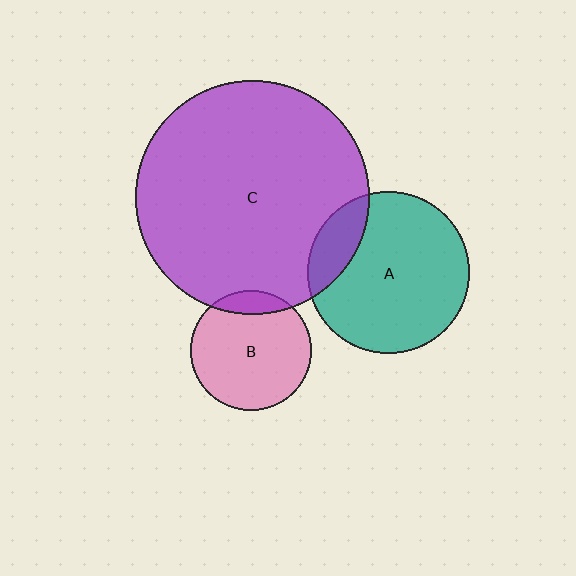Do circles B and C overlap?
Yes.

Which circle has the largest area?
Circle C (purple).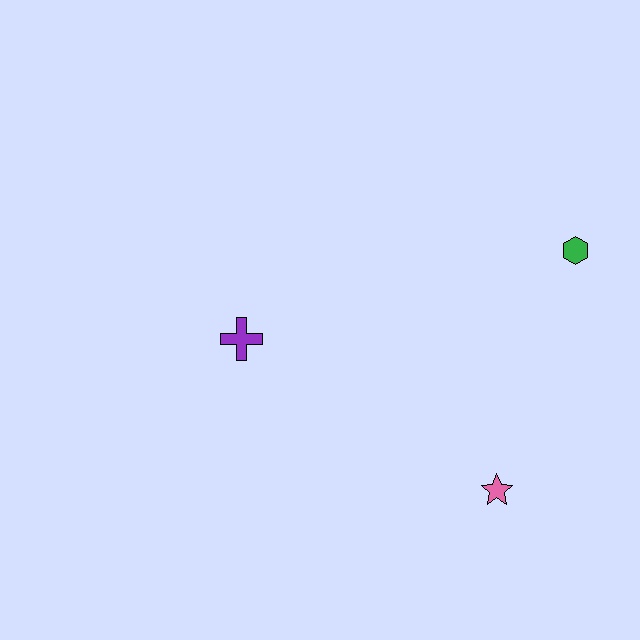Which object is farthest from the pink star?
The purple cross is farthest from the pink star.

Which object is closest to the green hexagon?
The pink star is closest to the green hexagon.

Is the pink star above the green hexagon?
No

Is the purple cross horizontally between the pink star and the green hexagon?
No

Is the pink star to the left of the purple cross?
No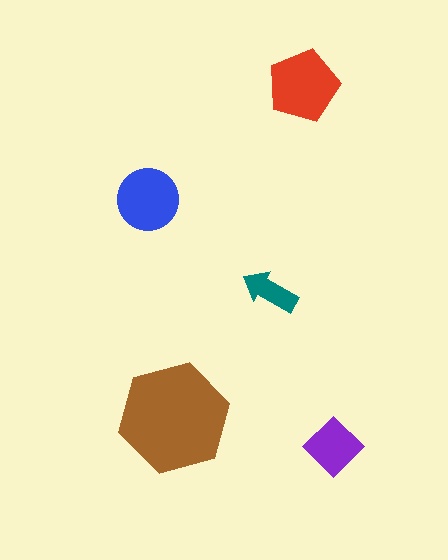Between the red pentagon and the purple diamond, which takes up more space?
The red pentagon.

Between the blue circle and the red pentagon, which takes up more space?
The red pentagon.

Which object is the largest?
The brown hexagon.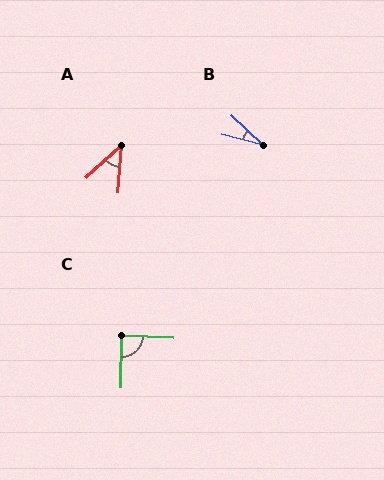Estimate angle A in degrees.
Approximately 43 degrees.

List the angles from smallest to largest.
B (29°), A (43°), C (87°).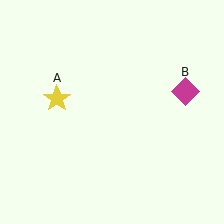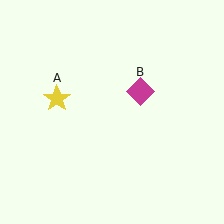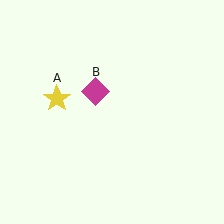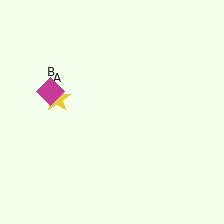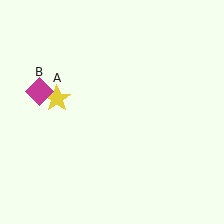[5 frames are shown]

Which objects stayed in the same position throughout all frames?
Yellow star (object A) remained stationary.